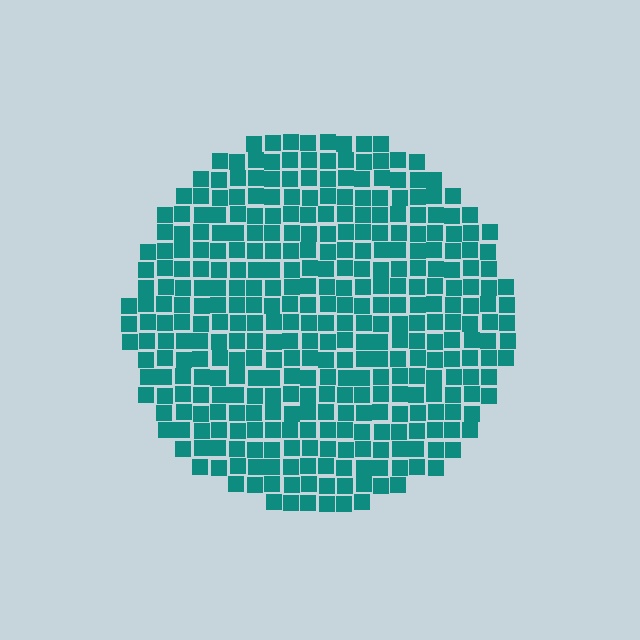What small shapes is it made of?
It is made of small squares.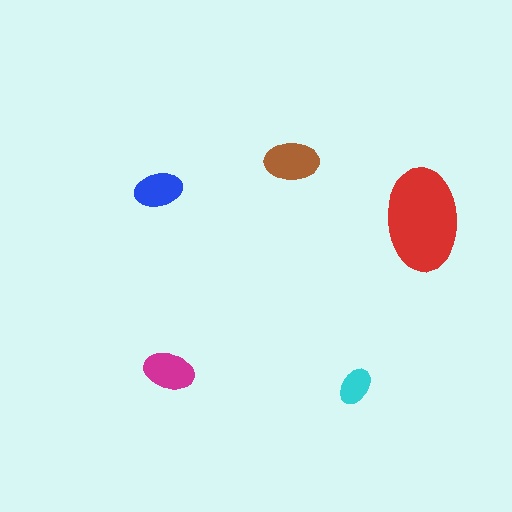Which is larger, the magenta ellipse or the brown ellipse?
The brown one.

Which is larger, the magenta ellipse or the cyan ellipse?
The magenta one.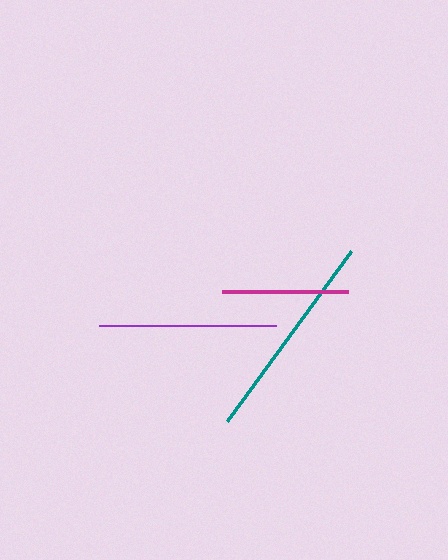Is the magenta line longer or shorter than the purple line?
The purple line is longer than the magenta line.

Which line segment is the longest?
The teal line is the longest at approximately 210 pixels.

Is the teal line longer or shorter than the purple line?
The teal line is longer than the purple line.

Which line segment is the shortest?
The magenta line is the shortest at approximately 127 pixels.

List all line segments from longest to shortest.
From longest to shortest: teal, purple, magenta.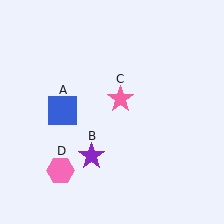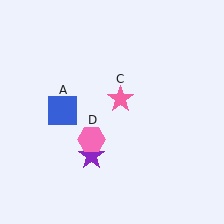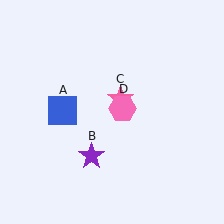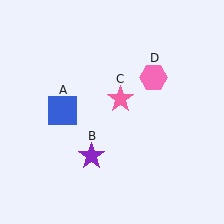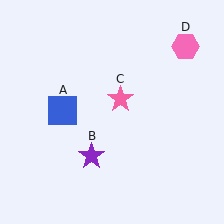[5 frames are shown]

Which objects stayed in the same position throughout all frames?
Blue square (object A) and purple star (object B) and pink star (object C) remained stationary.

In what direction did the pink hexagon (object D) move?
The pink hexagon (object D) moved up and to the right.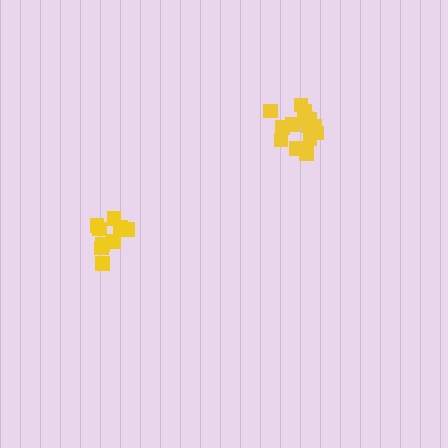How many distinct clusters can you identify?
There are 2 distinct clusters.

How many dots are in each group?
Group 1: 15 dots, Group 2: 10 dots (25 total).